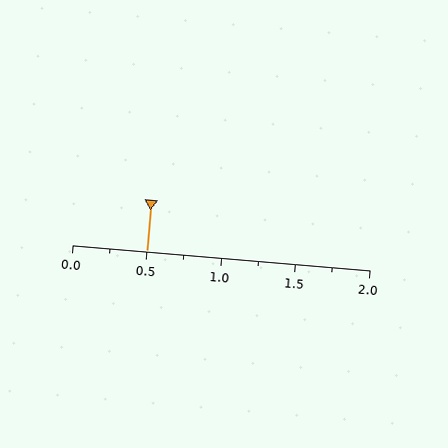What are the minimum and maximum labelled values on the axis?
The axis runs from 0.0 to 2.0.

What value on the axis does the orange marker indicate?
The marker indicates approximately 0.5.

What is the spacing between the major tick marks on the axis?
The major ticks are spaced 0.5 apart.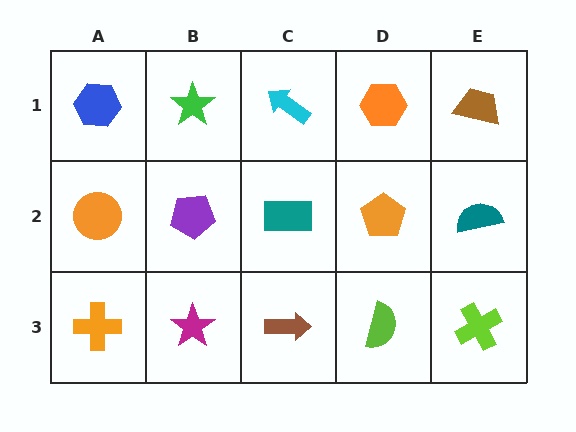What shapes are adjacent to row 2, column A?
A blue hexagon (row 1, column A), an orange cross (row 3, column A), a purple pentagon (row 2, column B).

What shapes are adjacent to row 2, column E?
A brown trapezoid (row 1, column E), a lime cross (row 3, column E), an orange pentagon (row 2, column D).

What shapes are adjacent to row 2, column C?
A cyan arrow (row 1, column C), a brown arrow (row 3, column C), a purple pentagon (row 2, column B), an orange pentagon (row 2, column D).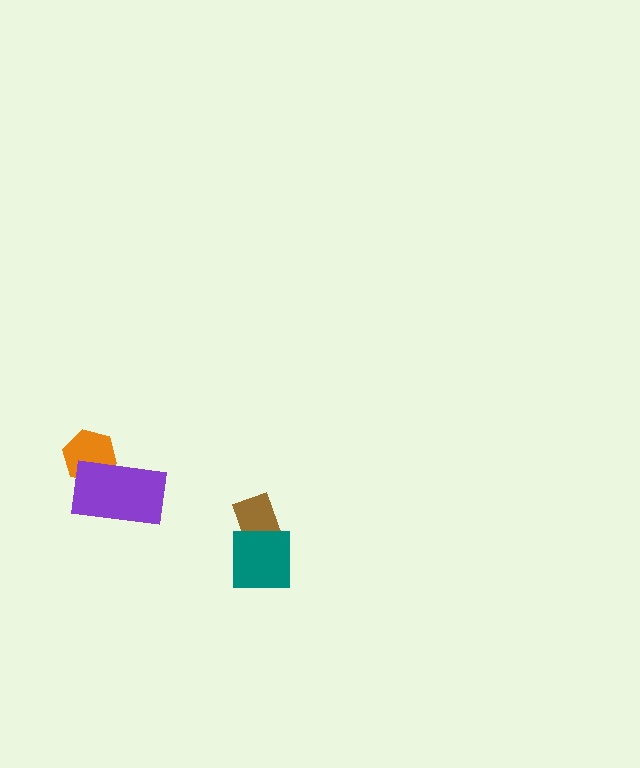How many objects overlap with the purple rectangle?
1 object overlaps with the purple rectangle.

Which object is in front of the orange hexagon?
The purple rectangle is in front of the orange hexagon.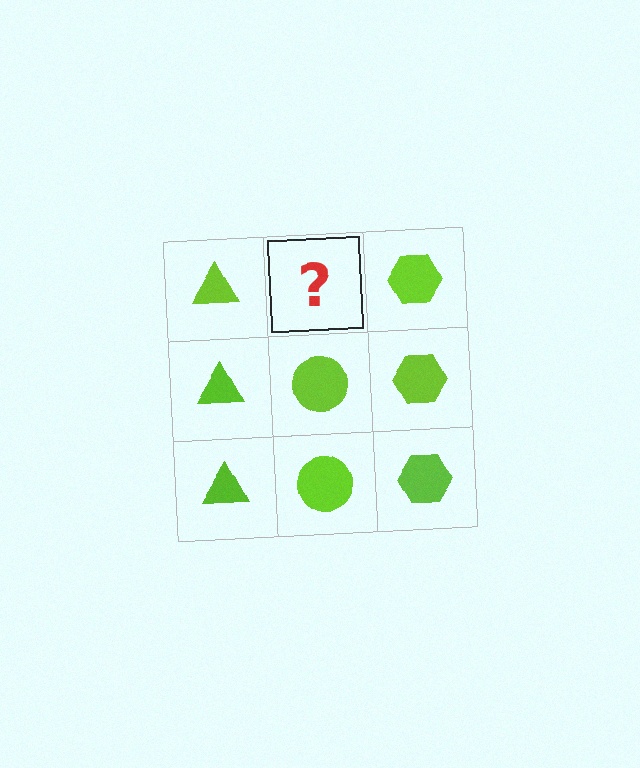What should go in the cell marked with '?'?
The missing cell should contain a lime circle.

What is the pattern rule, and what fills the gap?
The rule is that each column has a consistent shape. The gap should be filled with a lime circle.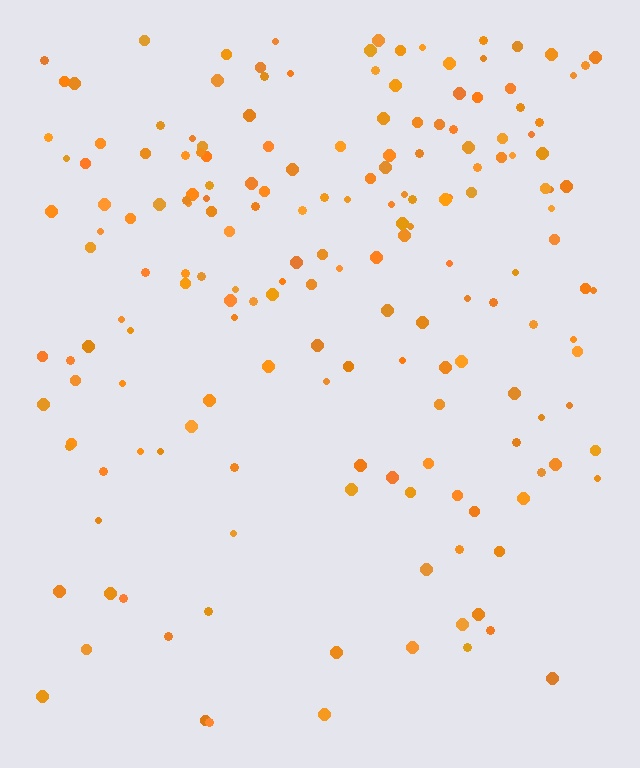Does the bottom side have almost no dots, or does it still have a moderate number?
Still a moderate number, just noticeably fewer than the top.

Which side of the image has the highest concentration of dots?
The top.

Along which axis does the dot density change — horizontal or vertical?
Vertical.